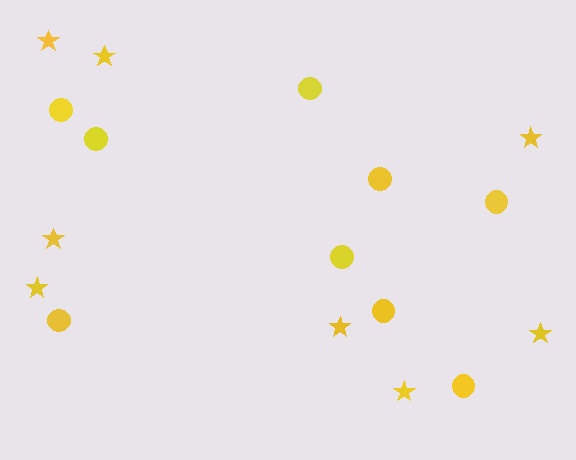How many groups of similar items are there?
There are 2 groups: one group of stars (8) and one group of circles (9).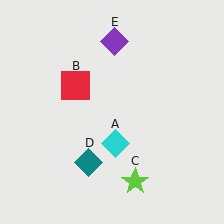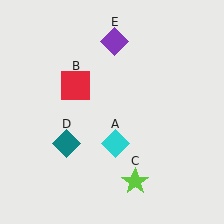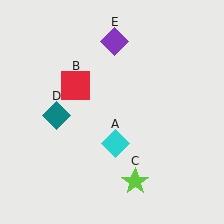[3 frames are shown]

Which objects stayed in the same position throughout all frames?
Cyan diamond (object A) and red square (object B) and lime star (object C) and purple diamond (object E) remained stationary.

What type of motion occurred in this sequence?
The teal diamond (object D) rotated clockwise around the center of the scene.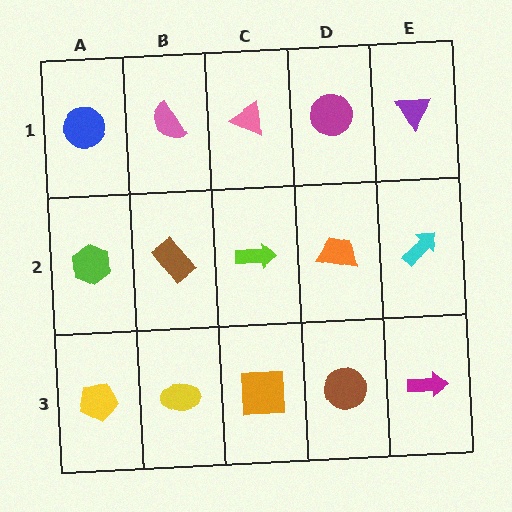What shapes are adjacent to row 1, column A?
A lime hexagon (row 2, column A), a pink semicircle (row 1, column B).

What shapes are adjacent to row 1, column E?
A cyan arrow (row 2, column E), a magenta circle (row 1, column D).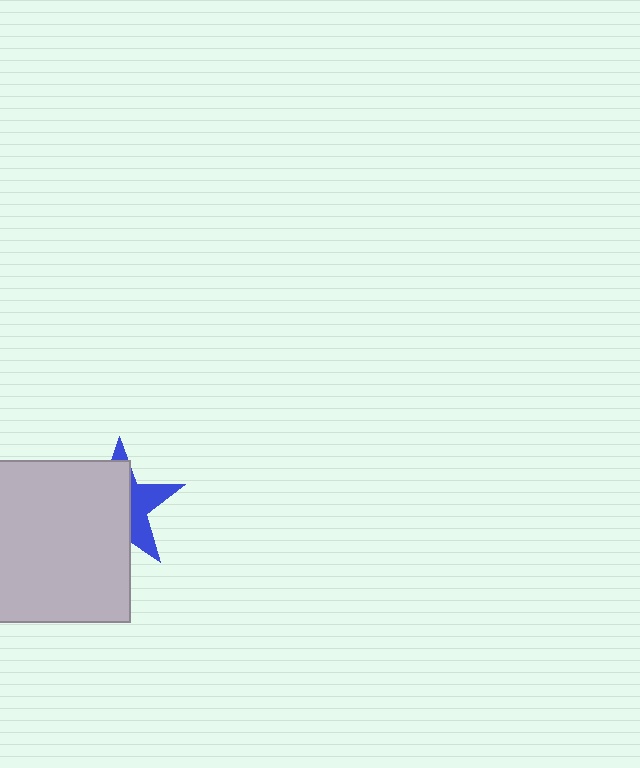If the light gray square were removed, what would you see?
You would see the complete blue star.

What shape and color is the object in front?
The object in front is a light gray square.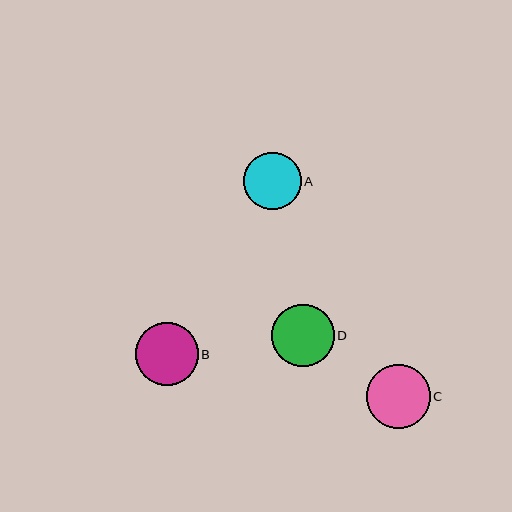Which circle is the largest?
Circle C is the largest with a size of approximately 64 pixels.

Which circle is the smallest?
Circle A is the smallest with a size of approximately 57 pixels.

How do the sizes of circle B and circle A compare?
Circle B and circle A are approximately the same size.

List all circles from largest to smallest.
From largest to smallest: C, B, D, A.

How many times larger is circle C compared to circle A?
Circle C is approximately 1.1 times the size of circle A.